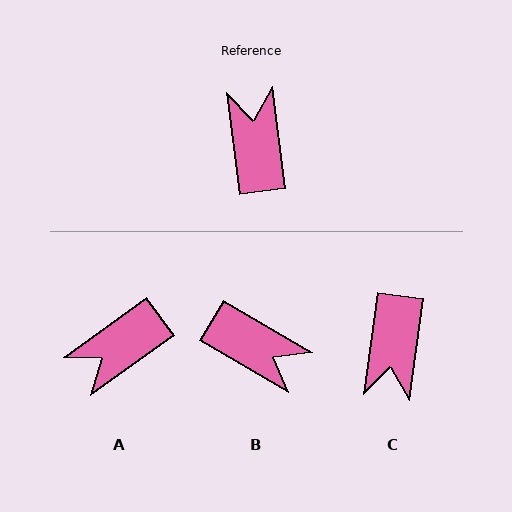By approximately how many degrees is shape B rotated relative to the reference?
Approximately 128 degrees clockwise.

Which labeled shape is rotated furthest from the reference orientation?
C, about 165 degrees away.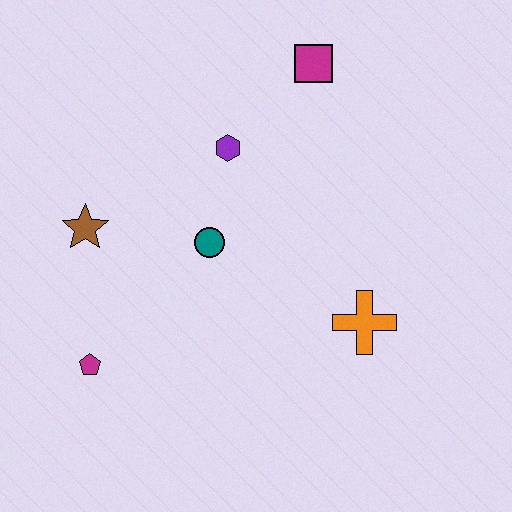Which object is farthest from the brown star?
The orange cross is farthest from the brown star.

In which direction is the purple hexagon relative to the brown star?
The purple hexagon is to the right of the brown star.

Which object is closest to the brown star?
The teal circle is closest to the brown star.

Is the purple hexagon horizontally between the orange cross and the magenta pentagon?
Yes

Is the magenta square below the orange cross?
No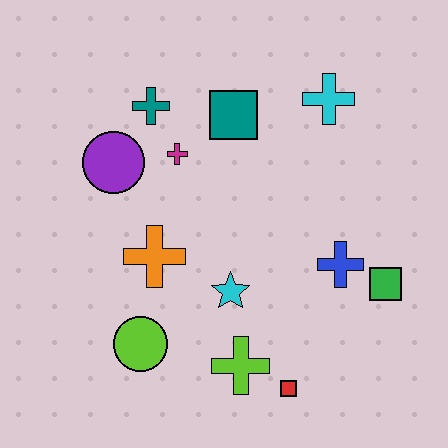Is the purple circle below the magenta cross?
Yes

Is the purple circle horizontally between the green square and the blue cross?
No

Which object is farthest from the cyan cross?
The lime circle is farthest from the cyan cross.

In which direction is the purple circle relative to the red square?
The purple circle is above the red square.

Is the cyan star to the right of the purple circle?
Yes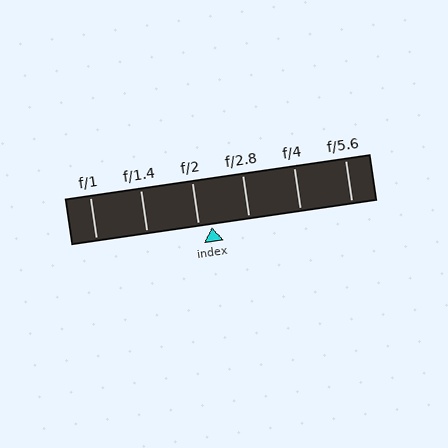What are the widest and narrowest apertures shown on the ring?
The widest aperture shown is f/1 and the narrowest is f/5.6.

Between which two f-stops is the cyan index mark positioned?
The index mark is between f/2 and f/2.8.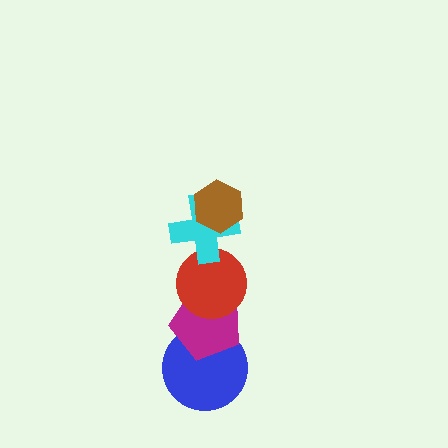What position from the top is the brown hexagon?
The brown hexagon is 1st from the top.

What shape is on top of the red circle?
The cyan cross is on top of the red circle.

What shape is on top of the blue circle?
The magenta pentagon is on top of the blue circle.